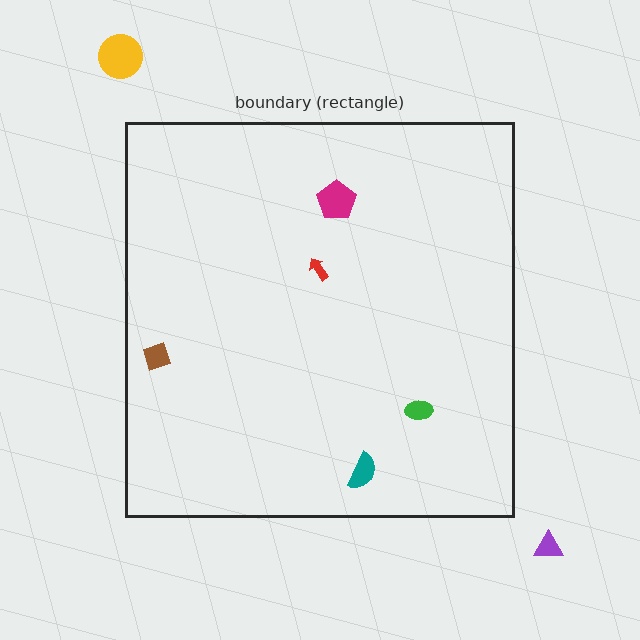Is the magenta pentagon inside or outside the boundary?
Inside.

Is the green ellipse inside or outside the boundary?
Inside.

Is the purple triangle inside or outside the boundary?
Outside.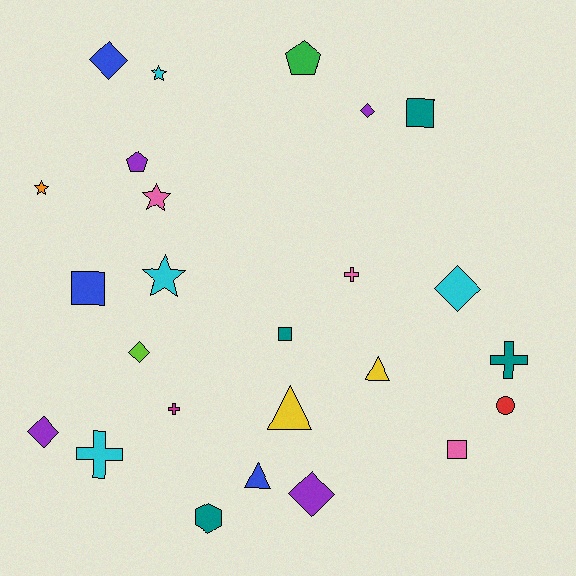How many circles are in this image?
There is 1 circle.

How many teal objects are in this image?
There are 4 teal objects.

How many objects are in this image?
There are 25 objects.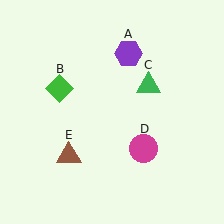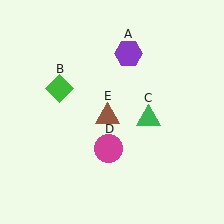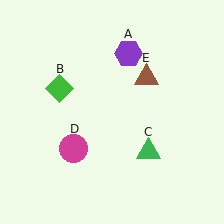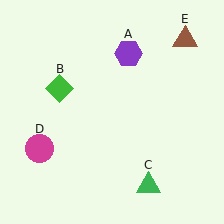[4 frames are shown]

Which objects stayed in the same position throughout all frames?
Purple hexagon (object A) and green diamond (object B) remained stationary.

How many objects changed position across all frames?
3 objects changed position: green triangle (object C), magenta circle (object D), brown triangle (object E).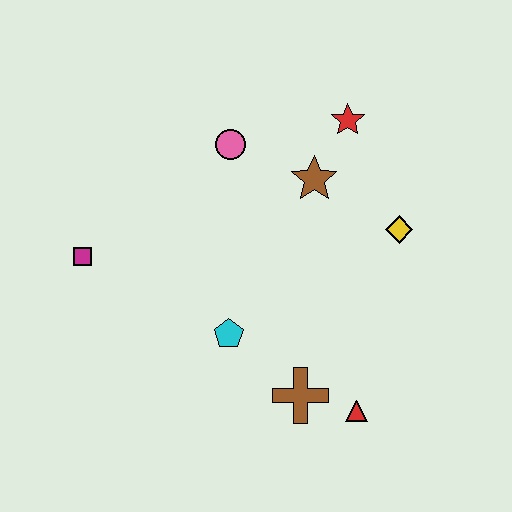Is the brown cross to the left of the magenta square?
No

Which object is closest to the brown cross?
The red triangle is closest to the brown cross.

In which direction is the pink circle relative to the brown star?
The pink circle is to the left of the brown star.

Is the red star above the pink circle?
Yes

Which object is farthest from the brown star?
The magenta square is farthest from the brown star.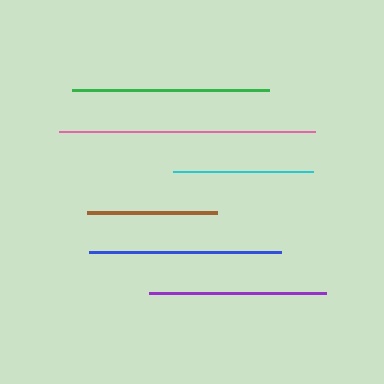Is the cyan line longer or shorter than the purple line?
The purple line is longer than the cyan line.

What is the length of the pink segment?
The pink segment is approximately 256 pixels long.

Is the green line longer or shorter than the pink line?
The pink line is longer than the green line.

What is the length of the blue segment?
The blue segment is approximately 192 pixels long.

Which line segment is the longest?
The pink line is the longest at approximately 256 pixels.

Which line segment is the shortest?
The brown line is the shortest at approximately 130 pixels.